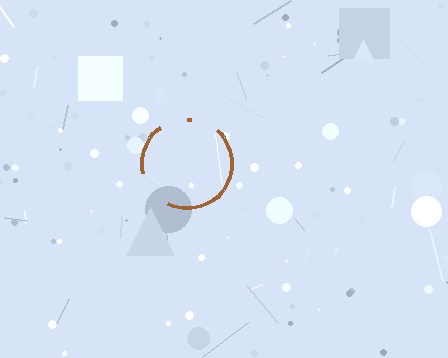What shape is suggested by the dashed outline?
The dashed outline suggests a circle.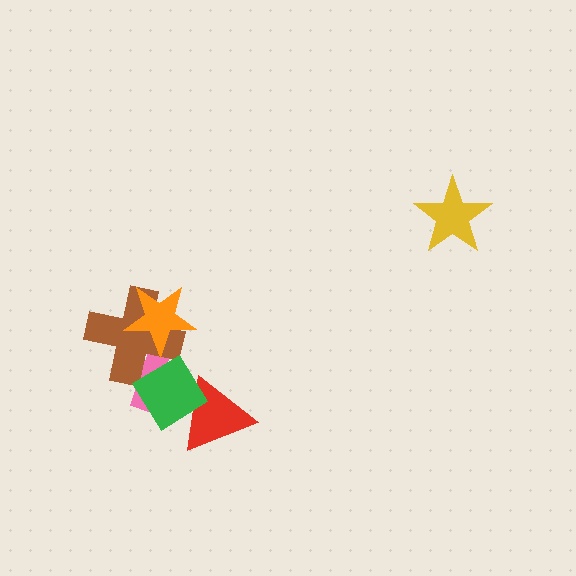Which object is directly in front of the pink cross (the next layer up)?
The brown cross is directly in front of the pink cross.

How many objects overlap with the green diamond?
3 objects overlap with the green diamond.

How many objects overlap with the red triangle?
1 object overlaps with the red triangle.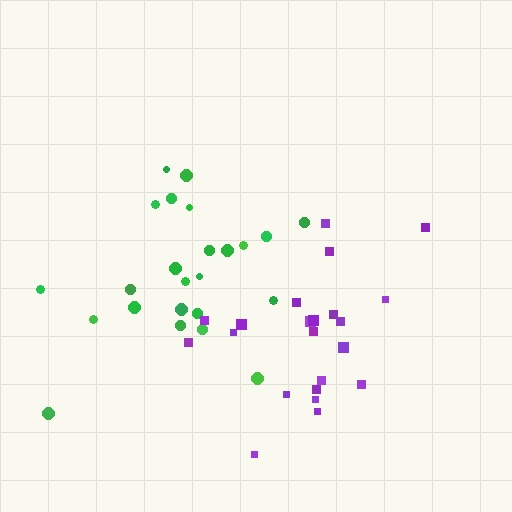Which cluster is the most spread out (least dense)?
Green.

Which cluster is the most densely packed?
Purple.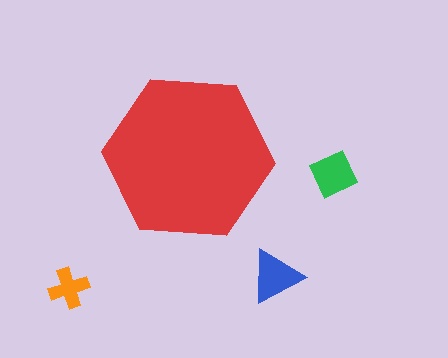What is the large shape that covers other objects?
A red hexagon.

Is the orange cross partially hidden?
No, the orange cross is fully visible.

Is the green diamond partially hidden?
No, the green diamond is fully visible.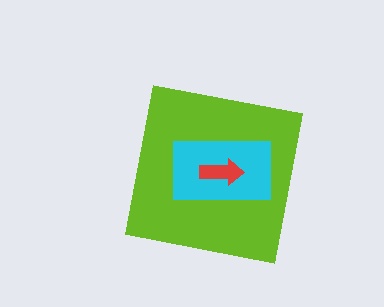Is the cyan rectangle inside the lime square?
Yes.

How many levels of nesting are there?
3.